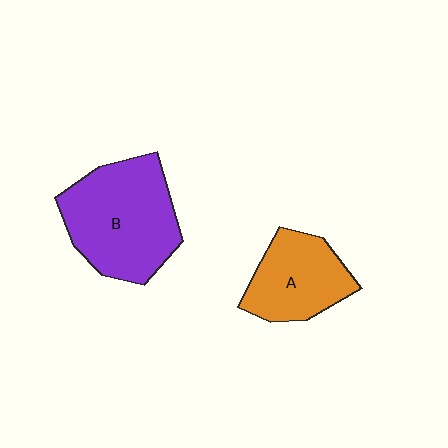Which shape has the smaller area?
Shape A (orange).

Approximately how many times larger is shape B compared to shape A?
Approximately 1.5 times.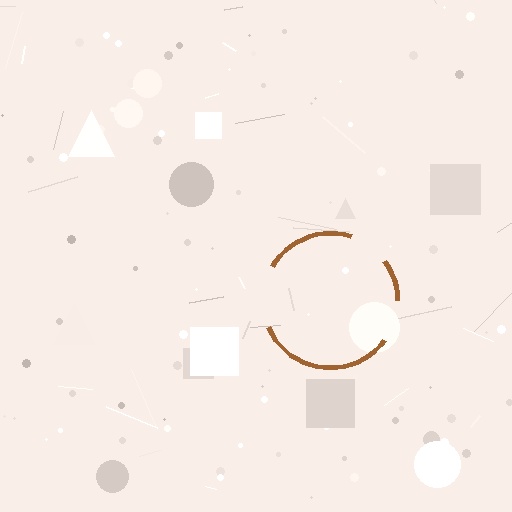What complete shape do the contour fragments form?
The contour fragments form a circle.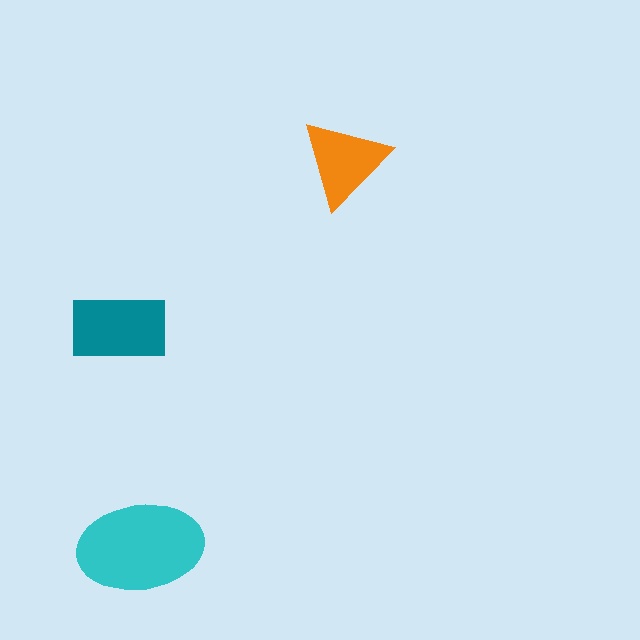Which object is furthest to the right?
The orange triangle is rightmost.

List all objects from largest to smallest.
The cyan ellipse, the teal rectangle, the orange triangle.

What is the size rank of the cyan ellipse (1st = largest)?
1st.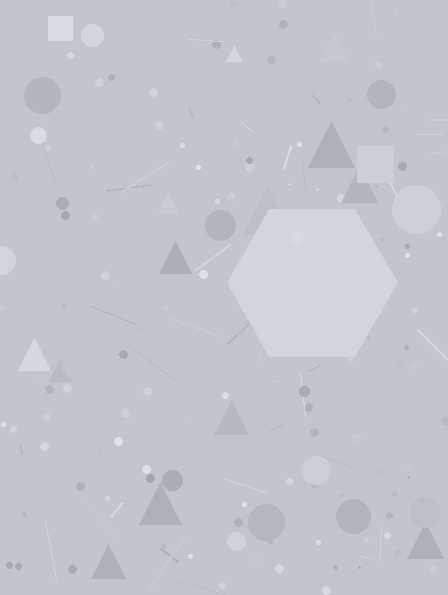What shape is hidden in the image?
A hexagon is hidden in the image.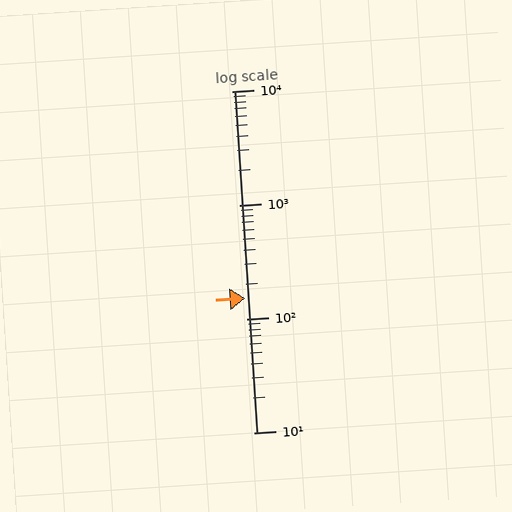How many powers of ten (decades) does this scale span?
The scale spans 3 decades, from 10 to 10000.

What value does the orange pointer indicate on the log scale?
The pointer indicates approximately 150.